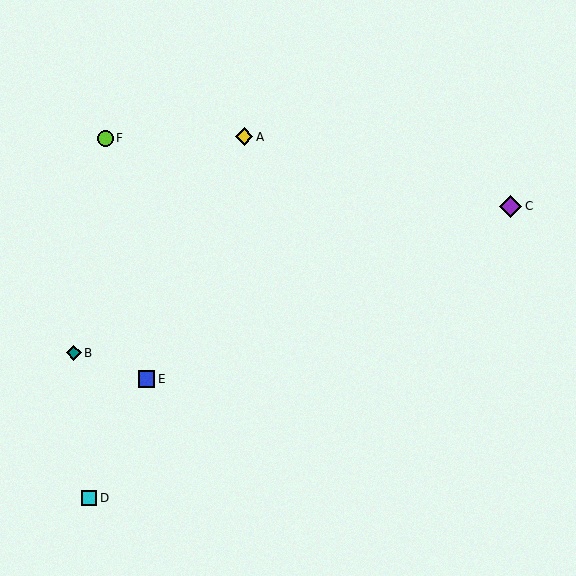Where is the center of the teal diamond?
The center of the teal diamond is at (74, 353).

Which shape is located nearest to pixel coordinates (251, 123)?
The yellow diamond (labeled A) at (244, 137) is nearest to that location.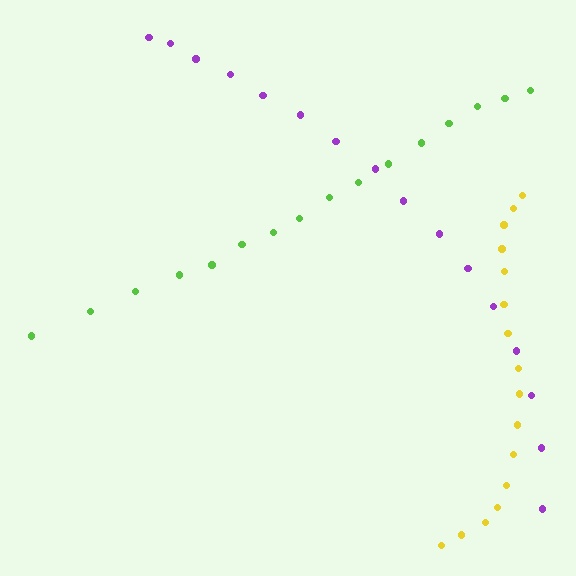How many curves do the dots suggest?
There are 3 distinct paths.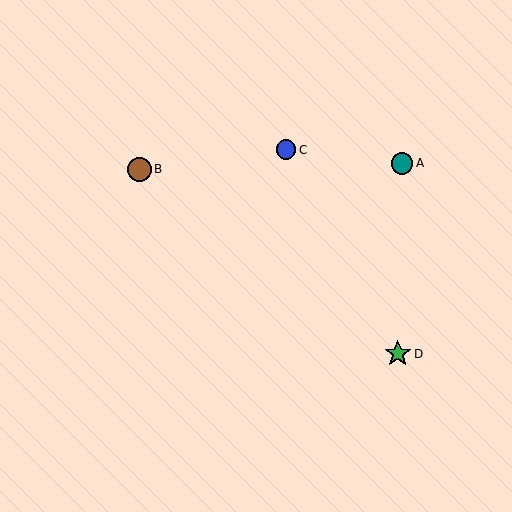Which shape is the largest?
The green star (labeled D) is the largest.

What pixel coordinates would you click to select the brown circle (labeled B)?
Click at (140, 169) to select the brown circle B.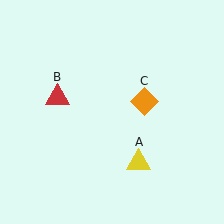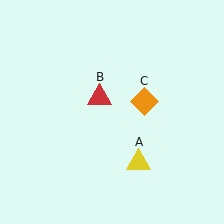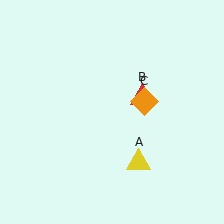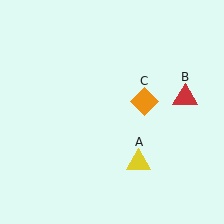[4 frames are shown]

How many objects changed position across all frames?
1 object changed position: red triangle (object B).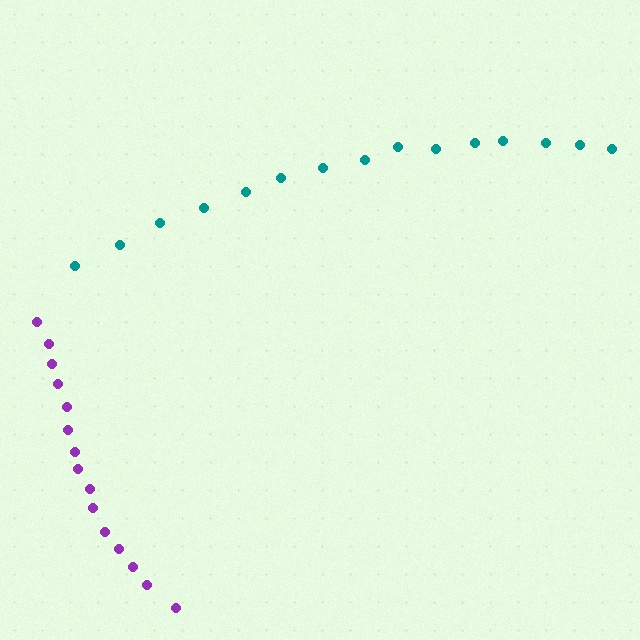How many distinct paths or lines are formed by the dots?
There are 2 distinct paths.